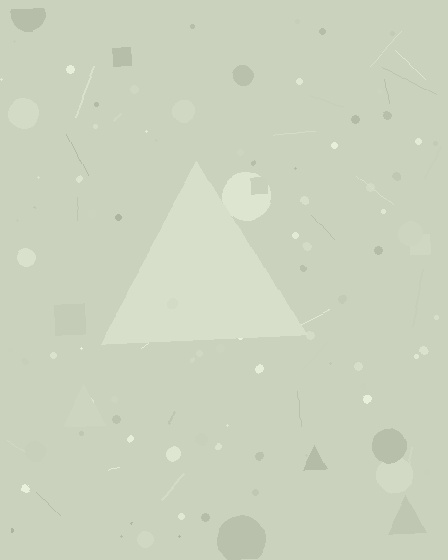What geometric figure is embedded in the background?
A triangle is embedded in the background.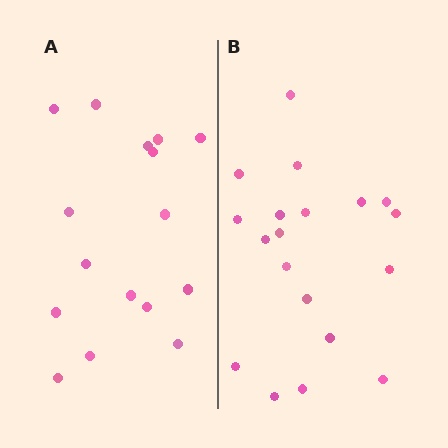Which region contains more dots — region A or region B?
Region B (the right region) has more dots.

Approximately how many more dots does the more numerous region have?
Region B has just a few more — roughly 2 or 3 more dots than region A.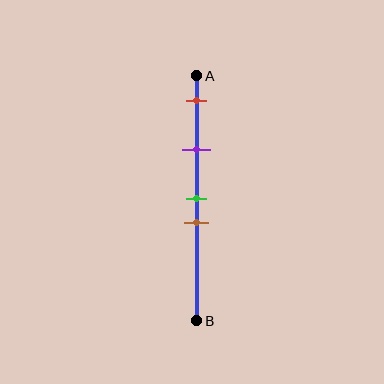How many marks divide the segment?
There are 4 marks dividing the segment.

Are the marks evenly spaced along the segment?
No, the marks are not evenly spaced.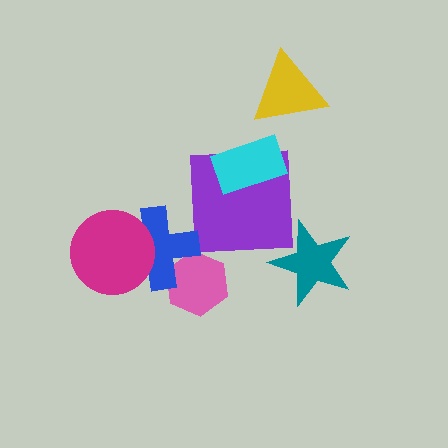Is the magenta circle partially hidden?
No, no other shape covers it.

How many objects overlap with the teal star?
0 objects overlap with the teal star.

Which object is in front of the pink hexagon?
The blue cross is in front of the pink hexagon.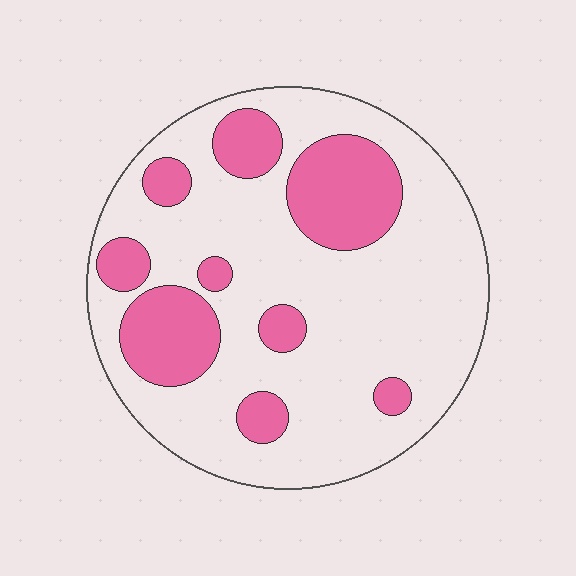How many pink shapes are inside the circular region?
9.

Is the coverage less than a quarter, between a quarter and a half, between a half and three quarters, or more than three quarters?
Between a quarter and a half.